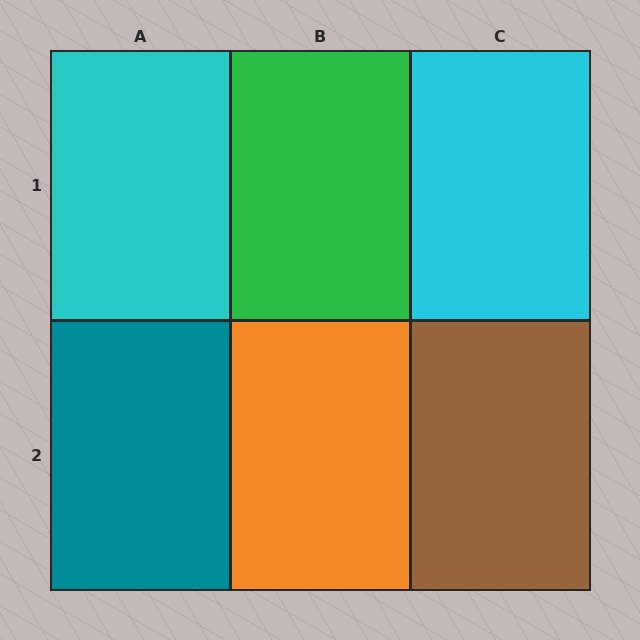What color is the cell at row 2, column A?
Teal.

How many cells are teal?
1 cell is teal.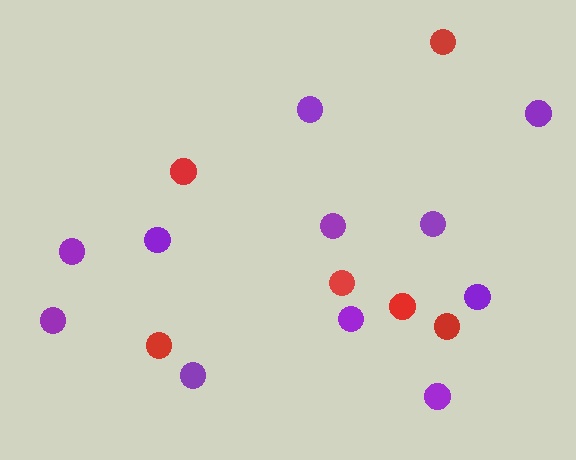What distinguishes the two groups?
There are 2 groups: one group of red circles (6) and one group of purple circles (11).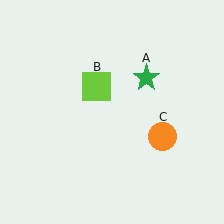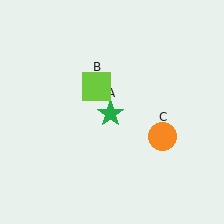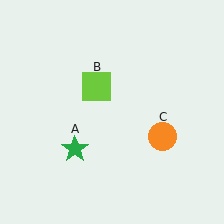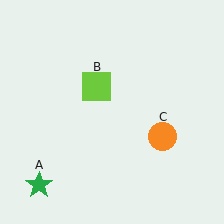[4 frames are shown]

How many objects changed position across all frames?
1 object changed position: green star (object A).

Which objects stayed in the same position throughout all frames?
Lime square (object B) and orange circle (object C) remained stationary.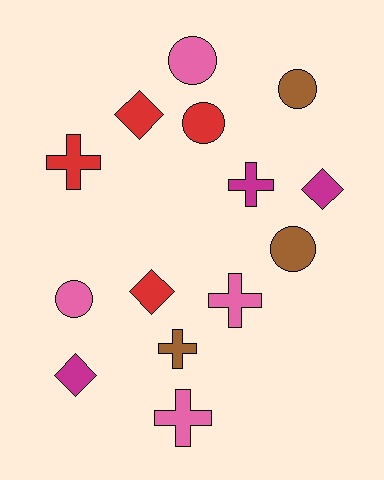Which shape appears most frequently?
Circle, with 5 objects.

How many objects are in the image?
There are 14 objects.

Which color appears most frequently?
Pink, with 4 objects.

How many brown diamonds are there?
There are no brown diamonds.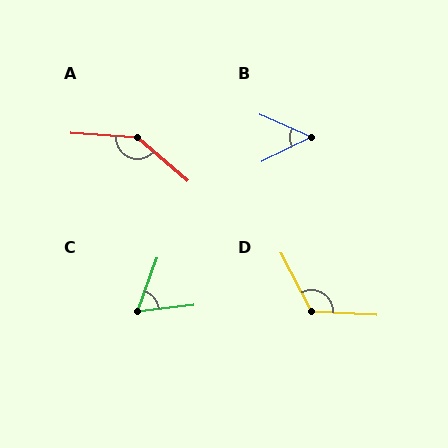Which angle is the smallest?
B, at approximately 50 degrees.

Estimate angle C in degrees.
Approximately 63 degrees.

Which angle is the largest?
A, at approximately 143 degrees.